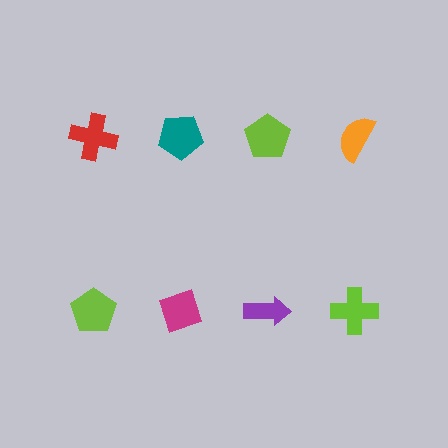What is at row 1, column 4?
An orange semicircle.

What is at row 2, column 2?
A magenta diamond.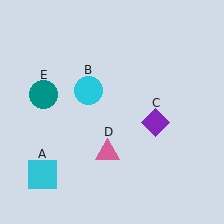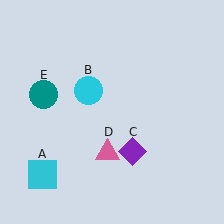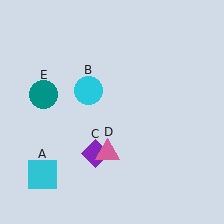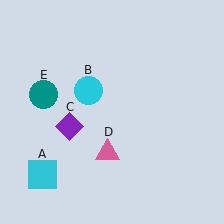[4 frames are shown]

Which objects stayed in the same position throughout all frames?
Cyan square (object A) and cyan circle (object B) and pink triangle (object D) and teal circle (object E) remained stationary.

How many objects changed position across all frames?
1 object changed position: purple diamond (object C).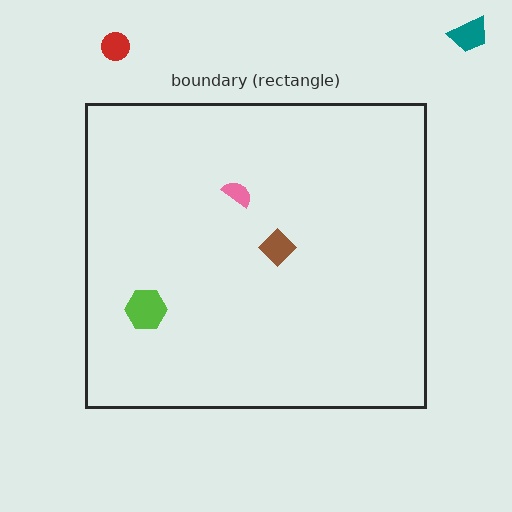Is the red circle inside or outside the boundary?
Outside.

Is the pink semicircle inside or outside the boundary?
Inside.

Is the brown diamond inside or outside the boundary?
Inside.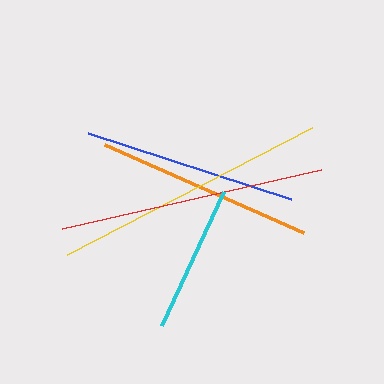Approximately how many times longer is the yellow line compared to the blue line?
The yellow line is approximately 1.3 times the length of the blue line.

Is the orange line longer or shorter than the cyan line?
The orange line is longer than the cyan line.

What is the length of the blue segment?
The blue segment is approximately 214 pixels long.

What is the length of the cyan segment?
The cyan segment is approximately 149 pixels long.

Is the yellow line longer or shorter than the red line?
The yellow line is longer than the red line.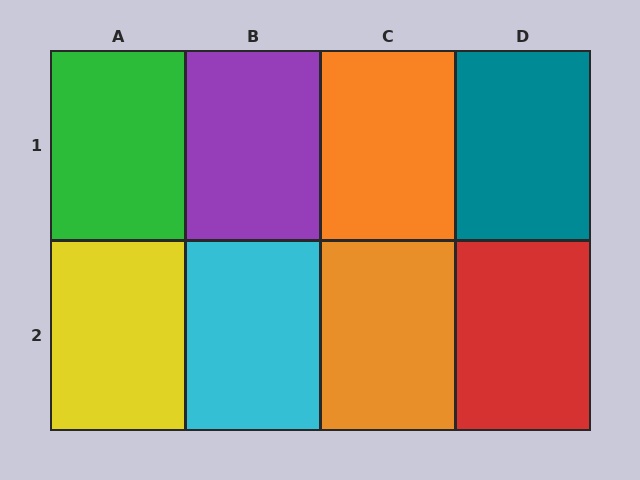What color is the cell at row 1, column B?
Purple.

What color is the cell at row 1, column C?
Orange.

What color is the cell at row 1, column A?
Green.